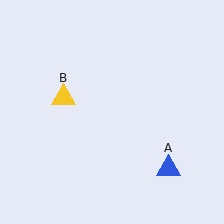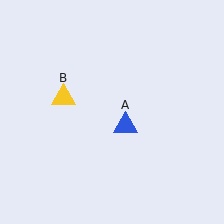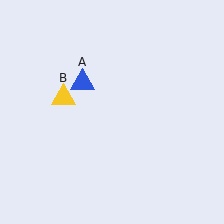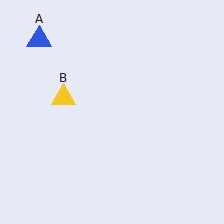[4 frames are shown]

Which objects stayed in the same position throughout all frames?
Yellow triangle (object B) remained stationary.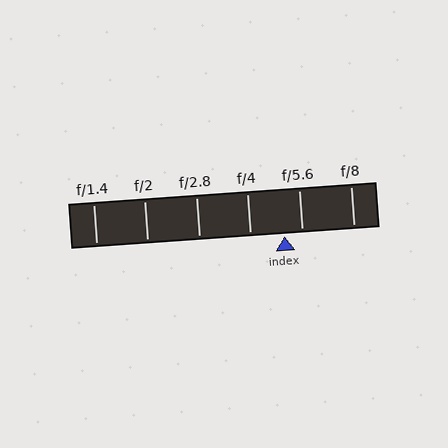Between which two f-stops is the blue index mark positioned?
The index mark is between f/4 and f/5.6.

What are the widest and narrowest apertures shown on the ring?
The widest aperture shown is f/1.4 and the narrowest is f/8.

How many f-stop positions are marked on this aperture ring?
There are 6 f-stop positions marked.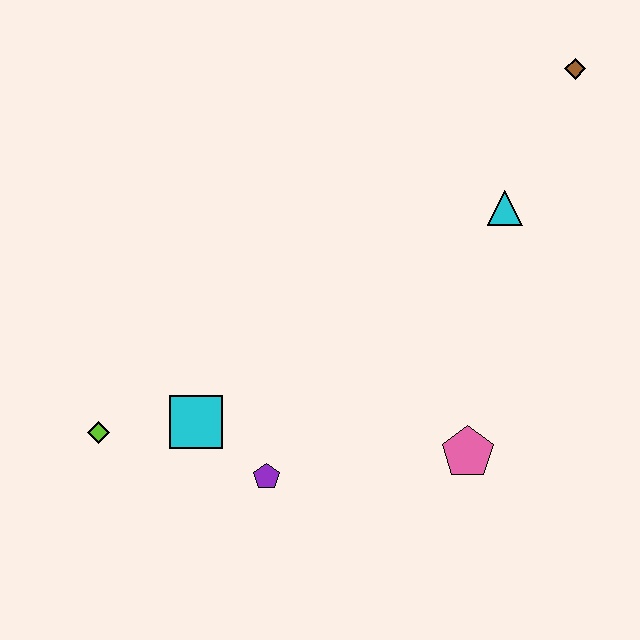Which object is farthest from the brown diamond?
The lime diamond is farthest from the brown diamond.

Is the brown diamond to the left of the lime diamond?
No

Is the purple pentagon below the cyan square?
Yes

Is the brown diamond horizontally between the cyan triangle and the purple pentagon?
No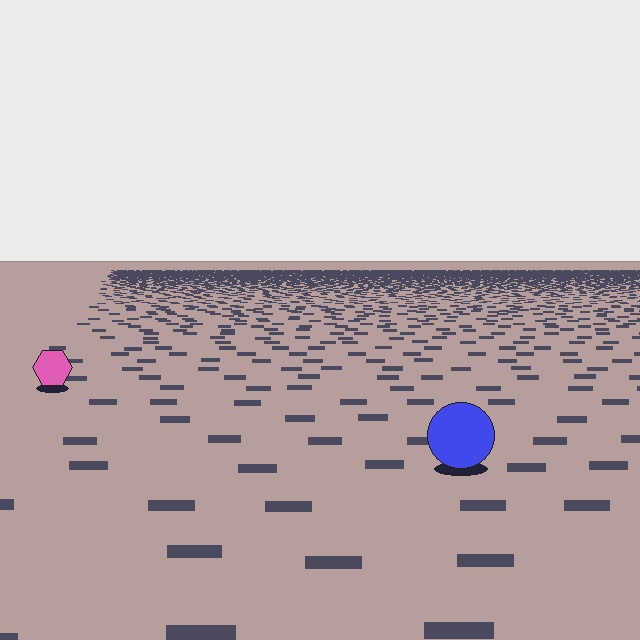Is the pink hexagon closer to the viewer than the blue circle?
No. The blue circle is closer — you can tell from the texture gradient: the ground texture is coarser near it.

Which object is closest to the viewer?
The blue circle is closest. The texture marks near it are larger and more spread out.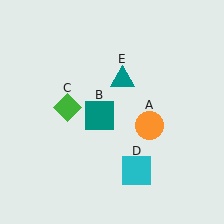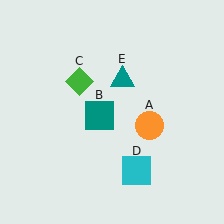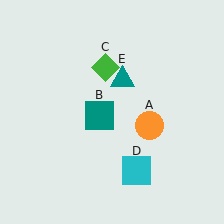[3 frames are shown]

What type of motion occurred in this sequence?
The green diamond (object C) rotated clockwise around the center of the scene.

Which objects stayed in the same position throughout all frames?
Orange circle (object A) and teal square (object B) and cyan square (object D) and teal triangle (object E) remained stationary.